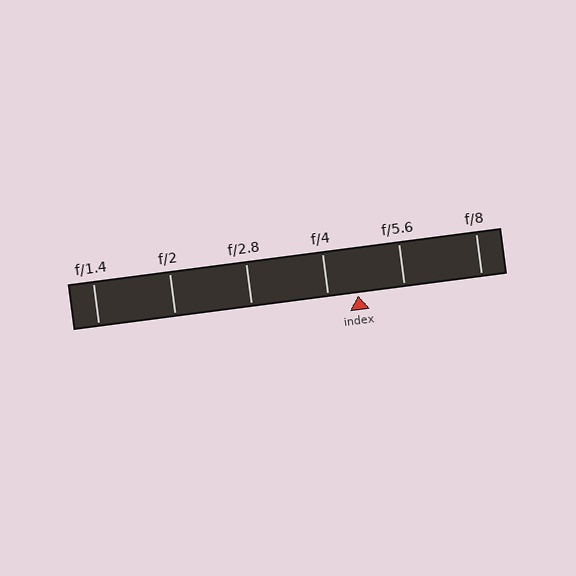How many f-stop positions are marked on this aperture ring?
There are 6 f-stop positions marked.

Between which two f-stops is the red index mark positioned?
The index mark is between f/4 and f/5.6.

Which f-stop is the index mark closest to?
The index mark is closest to f/4.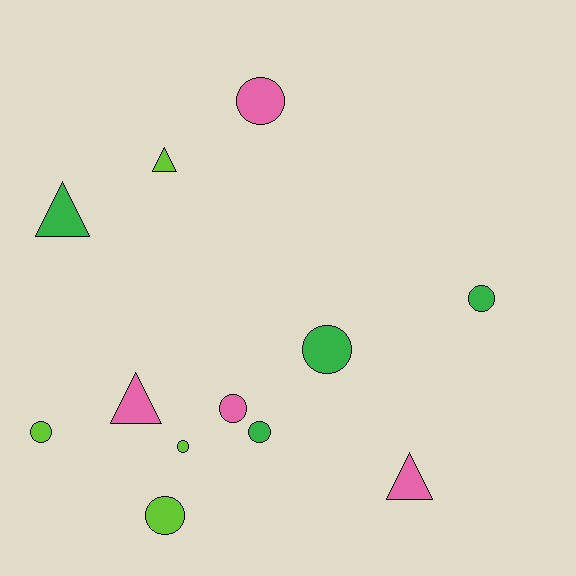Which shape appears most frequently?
Circle, with 8 objects.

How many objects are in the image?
There are 12 objects.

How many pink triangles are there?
There are 2 pink triangles.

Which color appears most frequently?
Pink, with 4 objects.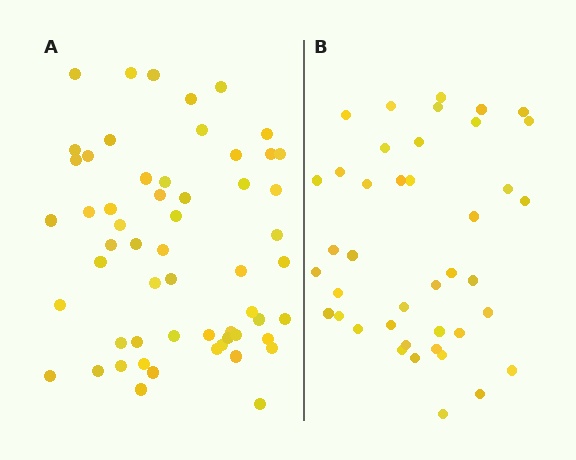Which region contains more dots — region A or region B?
Region A (the left region) has more dots.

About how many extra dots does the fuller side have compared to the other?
Region A has approximately 15 more dots than region B.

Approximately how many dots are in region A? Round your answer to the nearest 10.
About 60 dots. (The exact count is 57, which rounds to 60.)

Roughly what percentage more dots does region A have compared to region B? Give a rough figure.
About 40% more.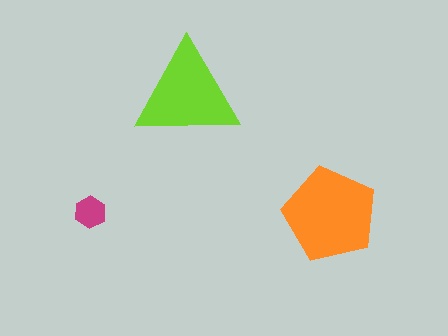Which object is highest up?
The lime triangle is topmost.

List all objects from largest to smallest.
The orange pentagon, the lime triangle, the magenta hexagon.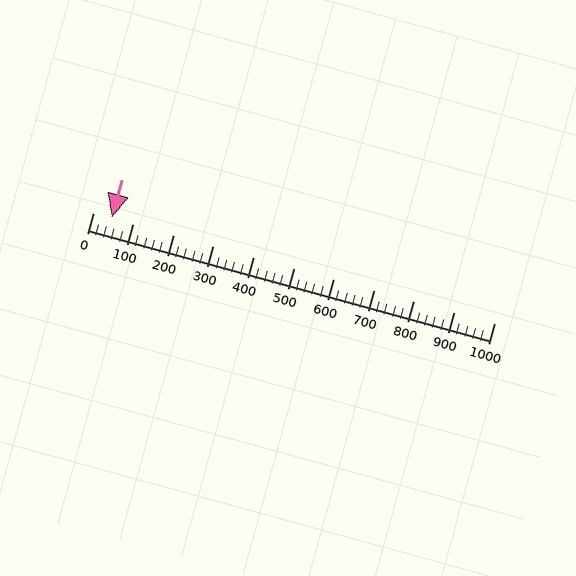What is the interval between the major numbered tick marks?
The major tick marks are spaced 100 units apart.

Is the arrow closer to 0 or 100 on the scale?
The arrow is closer to 0.